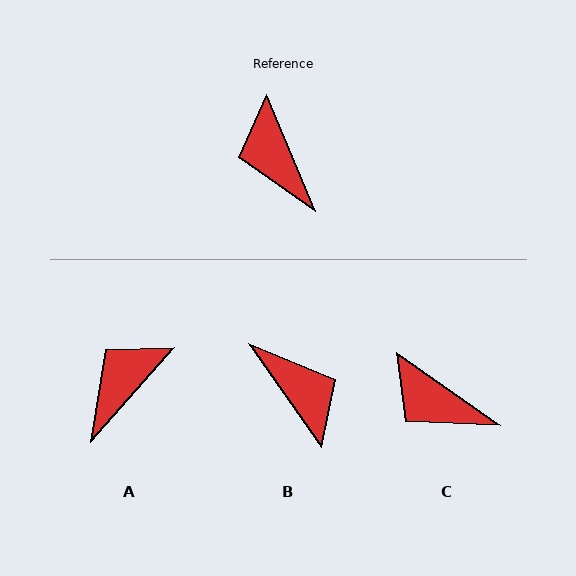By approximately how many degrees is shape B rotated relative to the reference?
Approximately 168 degrees clockwise.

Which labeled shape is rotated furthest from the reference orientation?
B, about 168 degrees away.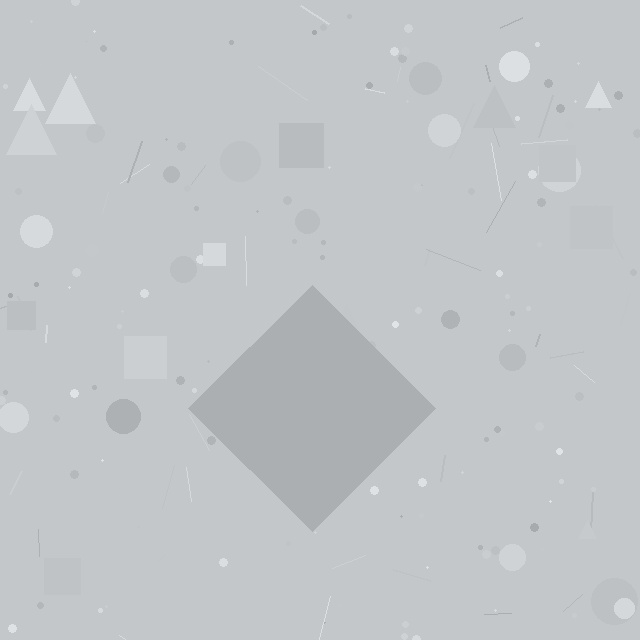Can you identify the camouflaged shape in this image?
The camouflaged shape is a diamond.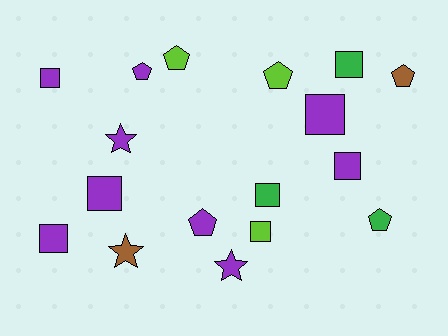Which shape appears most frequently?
Square, with 8 objects.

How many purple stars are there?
There are 2 purple stars.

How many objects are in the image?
There are 17 objects.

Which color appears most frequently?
Purple, with 9 objects.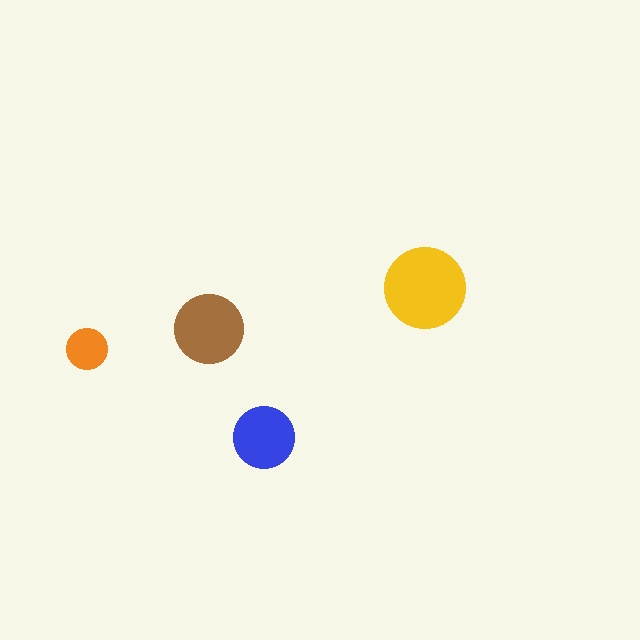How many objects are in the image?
There are 4 objects in the image.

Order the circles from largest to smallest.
the yellow one, the brown one, the blue one, the orange one.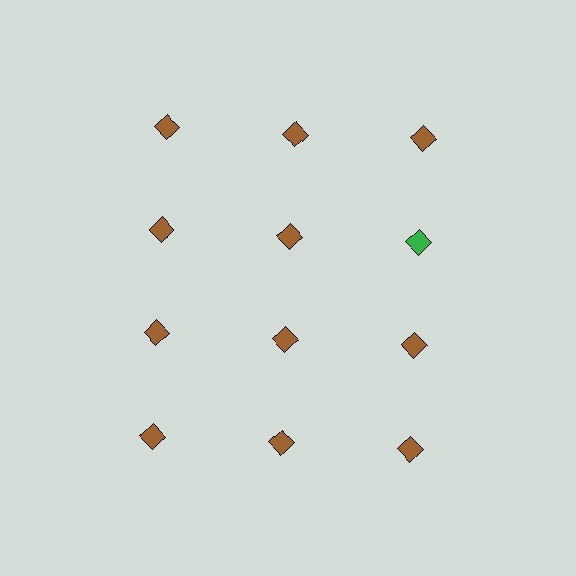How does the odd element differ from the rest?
It has a different color: green instead of brown.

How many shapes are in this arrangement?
There are 12 shapes arranged in a grid pattern.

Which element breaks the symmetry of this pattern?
The green diamond in the second row, center column breaks the symmetry. All other shapes are brown diamonds.